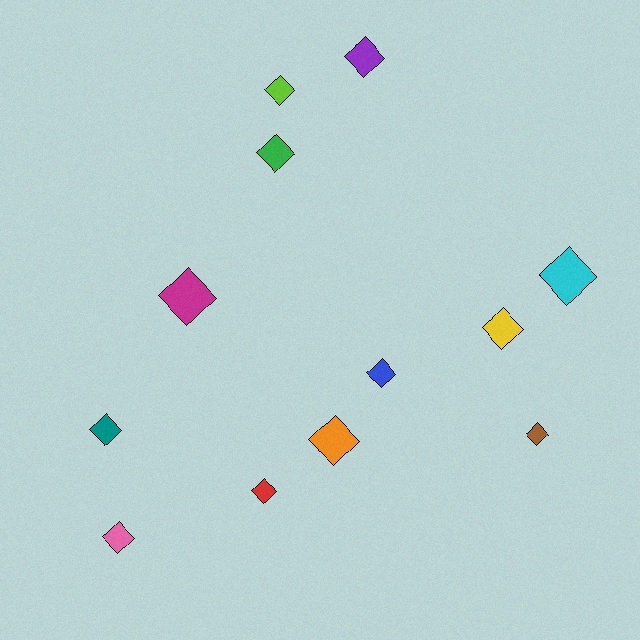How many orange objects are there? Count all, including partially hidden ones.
There is 1 orange object.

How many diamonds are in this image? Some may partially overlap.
There are 12 diamonds.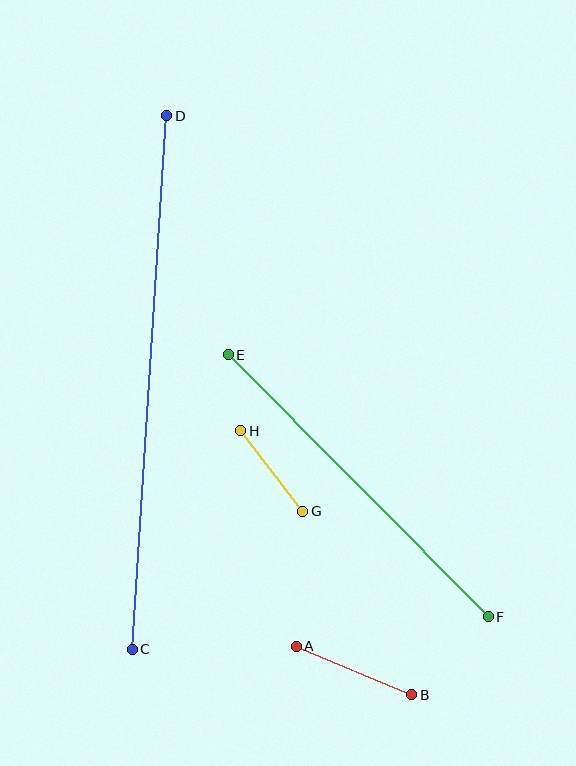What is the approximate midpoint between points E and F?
The midpoint is at approximately (358, 486) pixels.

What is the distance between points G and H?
The distance is approximately 101 pixels.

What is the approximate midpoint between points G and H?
The midpoint is at approximately (272, 471) pixels.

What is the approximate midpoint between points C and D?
The midpoint is at approximately (149, 382) pixels.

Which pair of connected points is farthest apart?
Points C and D are farthest apart.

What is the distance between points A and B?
The distance is approximately 125 pixels.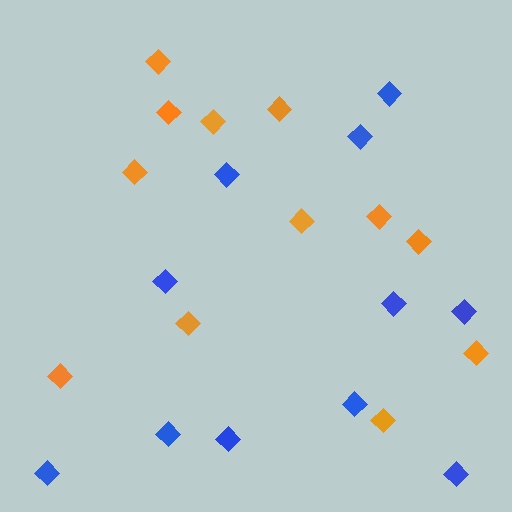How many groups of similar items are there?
There are 2 groups: one group of orange diamonds (12) and one group of blue diamonds (11).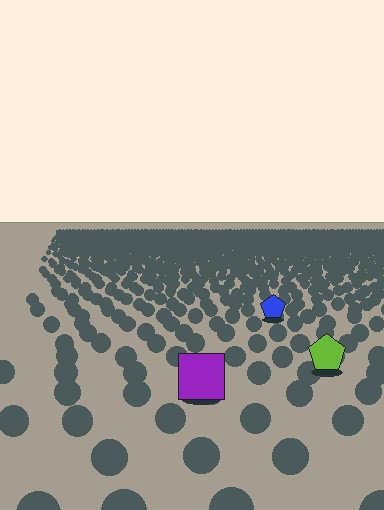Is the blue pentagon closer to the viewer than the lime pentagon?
No. The lime pentagon is closer — you can tell from the texture gradient: the ground texture is coarser near it.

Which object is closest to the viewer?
The purple square is closest. The texture marks near it are larger and more spread out.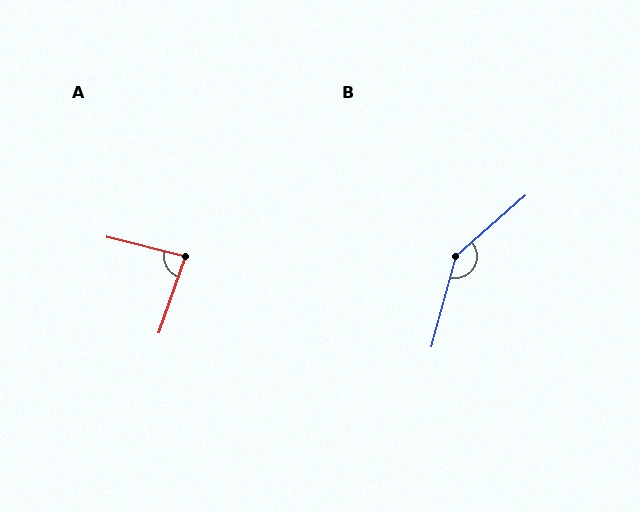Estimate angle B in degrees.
Approximately 146 degrees.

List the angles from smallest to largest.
A (85°), B (146°).